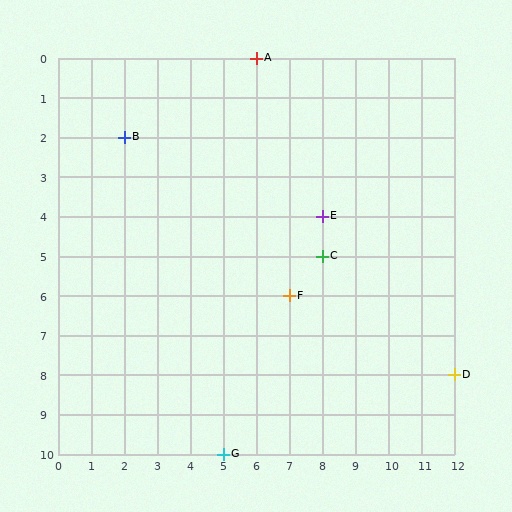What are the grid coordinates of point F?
Point F is at grid coordinates (7, 6).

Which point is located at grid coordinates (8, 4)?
Point E is at (8, 4).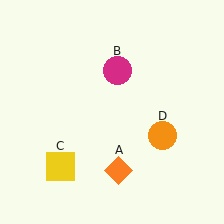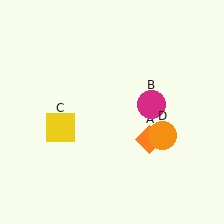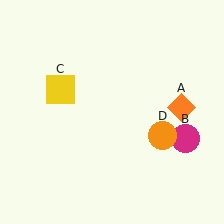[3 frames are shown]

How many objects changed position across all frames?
3 objects changed position: orange diamond (object A), magenta circle (object B), yellow square (object C).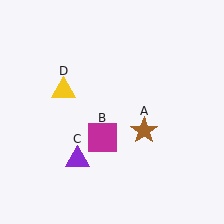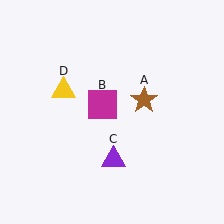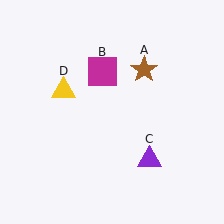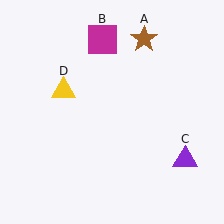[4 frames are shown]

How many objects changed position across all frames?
3 objects changed position: brown star (object A), magenta square (object B), purple triangle (object C).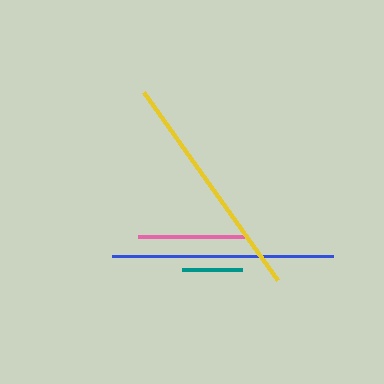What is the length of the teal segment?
The teal segment is approximately 60 pixels long.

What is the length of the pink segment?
The pink segment is approximately 107 pixels long.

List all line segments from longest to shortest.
From longest to shortest: yellow, blue, pink, teal.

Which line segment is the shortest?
The teal line is the shortest at approximately 60 pixels.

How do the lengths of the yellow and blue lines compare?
The yellow and blue lines are approximately the same length.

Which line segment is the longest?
The yellow line is the longest at approximately 230 pixels.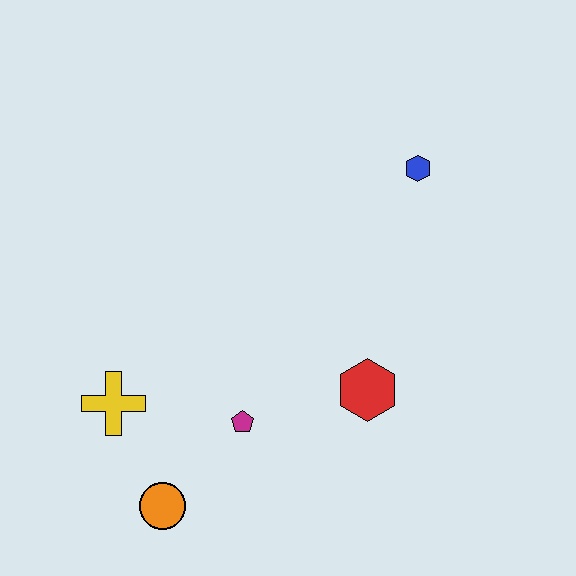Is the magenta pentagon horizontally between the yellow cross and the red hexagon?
Yes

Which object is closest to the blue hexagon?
The red hexagon is closest to the blue hexagon.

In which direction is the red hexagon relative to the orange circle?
The red hexagon is to the right of the orange circle.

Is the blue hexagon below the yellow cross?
No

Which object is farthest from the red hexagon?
The yellow cross is farthest from the red hexagon.